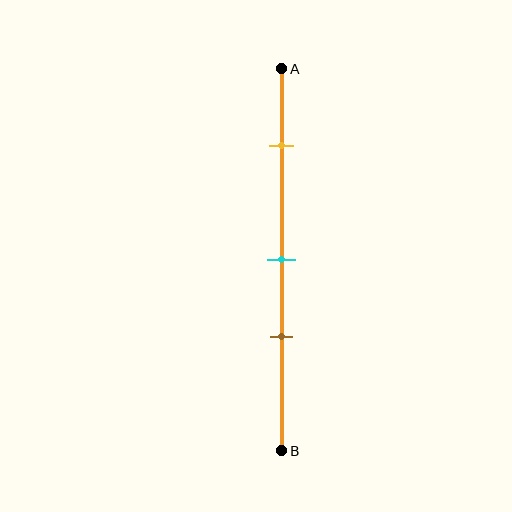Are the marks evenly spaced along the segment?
No, the marks are not evenly spaced.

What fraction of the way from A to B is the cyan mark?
The cyan mark is approximately 50% (0.5) of the way from A to B.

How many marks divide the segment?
There are 3 marks dividing the segment.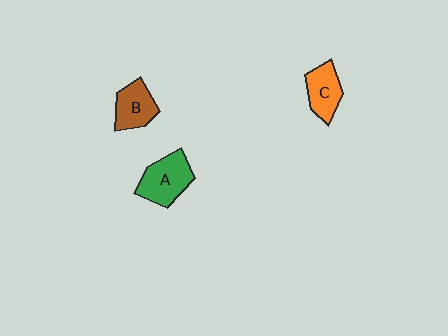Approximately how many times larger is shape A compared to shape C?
Approximately 1.3 times.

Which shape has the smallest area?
Shape C (orange).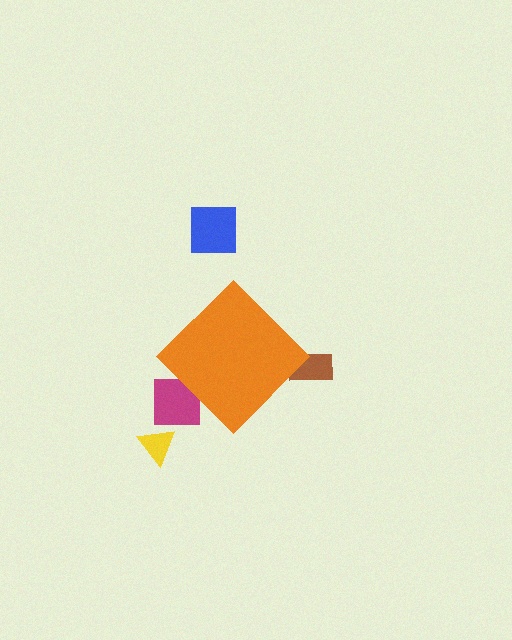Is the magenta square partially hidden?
Yes, the magenta square is partially hidden behind the orange diamond.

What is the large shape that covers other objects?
An orange diamond.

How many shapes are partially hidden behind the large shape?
2 shapes are partially hidden.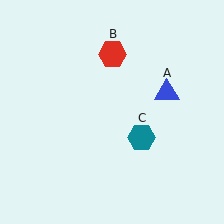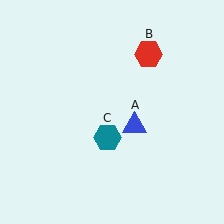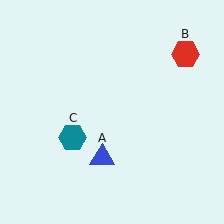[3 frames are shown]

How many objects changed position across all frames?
3 objects changed position: blue triangle (object A), red hexagon (object B), teal hexagon (object C).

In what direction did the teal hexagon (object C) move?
The teal hexagon (object C) moved left.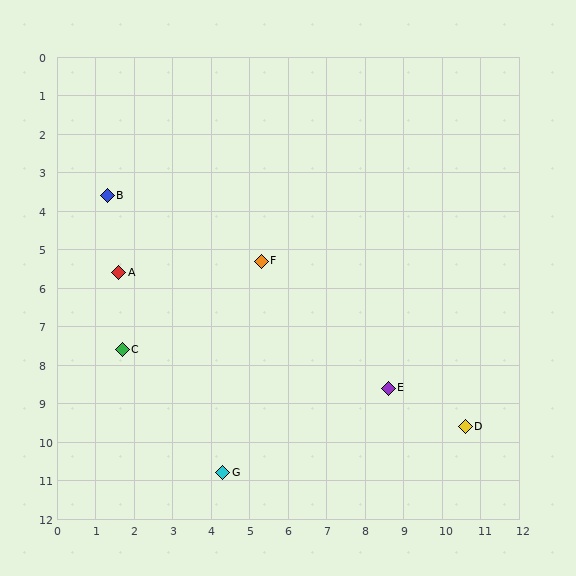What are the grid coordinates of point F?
Point F is at approximately (5.3, 5.3).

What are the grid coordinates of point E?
Point E is at approximately (8.6, 8.6).